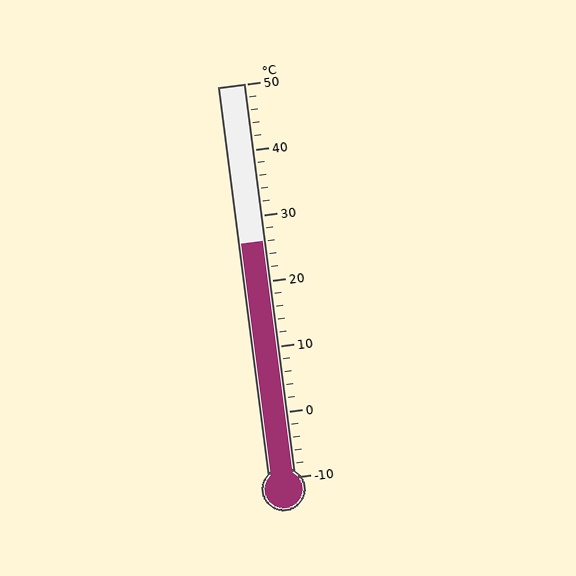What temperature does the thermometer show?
The thermometer shows approximately 26°C.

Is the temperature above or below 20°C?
The temperature is above 20°C.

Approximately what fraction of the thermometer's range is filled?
The thermometer is filled to approximately 60% of its range.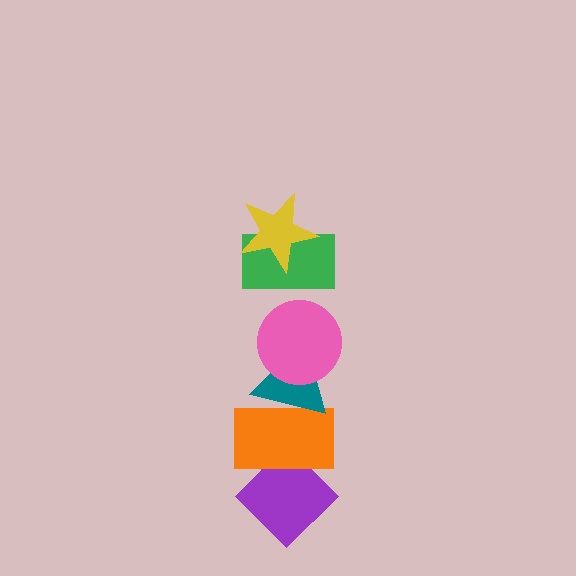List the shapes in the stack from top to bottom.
From top to bottom: the yellow star, the green rectangle, the pink circle, the teal triangle, the orange rectangle, the purple diamond.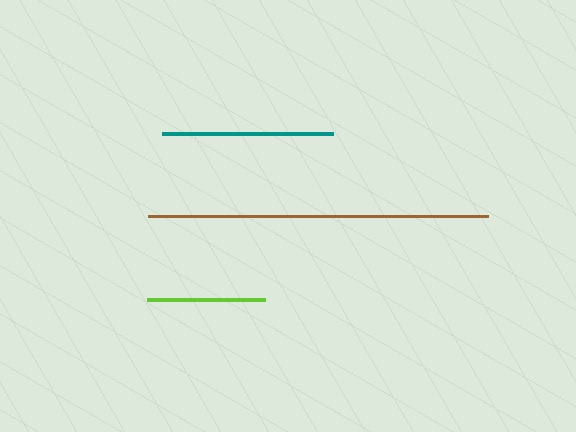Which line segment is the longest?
The brown line is the longest at approximately 339 pixels.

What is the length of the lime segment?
The lime segment is approximately 118 pixels long.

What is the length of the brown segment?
The brown segment is approximately 339 pixels long.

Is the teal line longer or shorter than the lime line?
The teal line is longer than the lime line.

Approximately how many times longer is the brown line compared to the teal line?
The brown line is approximately 2.0 times the length of the teal line.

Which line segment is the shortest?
The lime line is the shortest at approximately 118 pixels.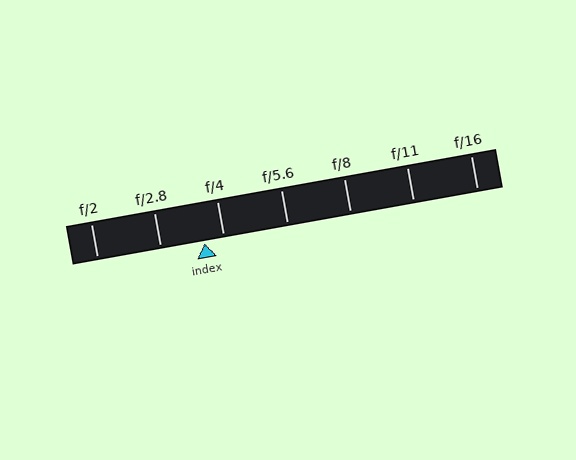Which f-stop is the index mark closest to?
The index mark is closest to f/4.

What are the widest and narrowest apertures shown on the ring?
The widest aperture shown is f/2 and the narrowest is f/16.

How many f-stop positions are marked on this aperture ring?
There are 7 f-stop positions marked.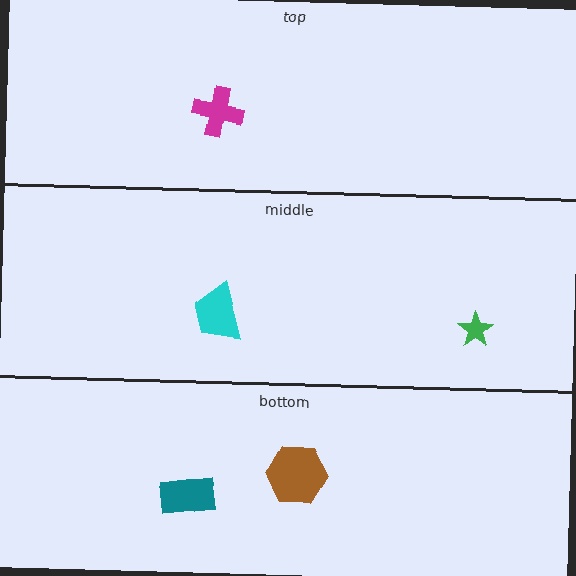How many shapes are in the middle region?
2.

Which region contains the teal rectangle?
The bottom region.